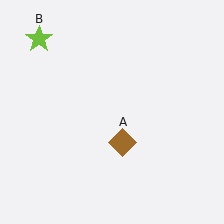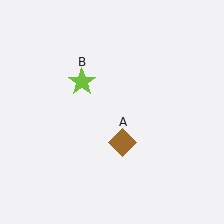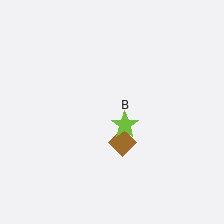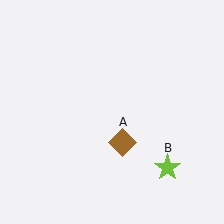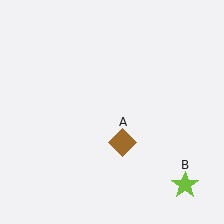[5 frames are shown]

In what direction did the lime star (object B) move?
The lime star (object B) moved down and to the right.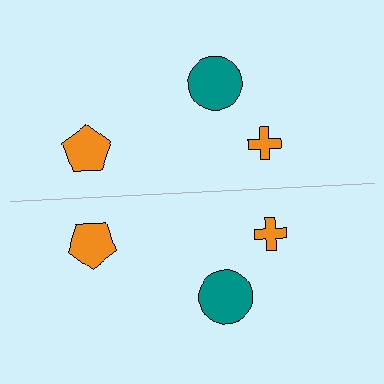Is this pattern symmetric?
Yes, this pattern has bilateral (reflection) symmetry.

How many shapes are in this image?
There are 6 shapes in this image.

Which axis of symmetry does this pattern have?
The pattern has a horizontal axis of symmetry running through the center of the image.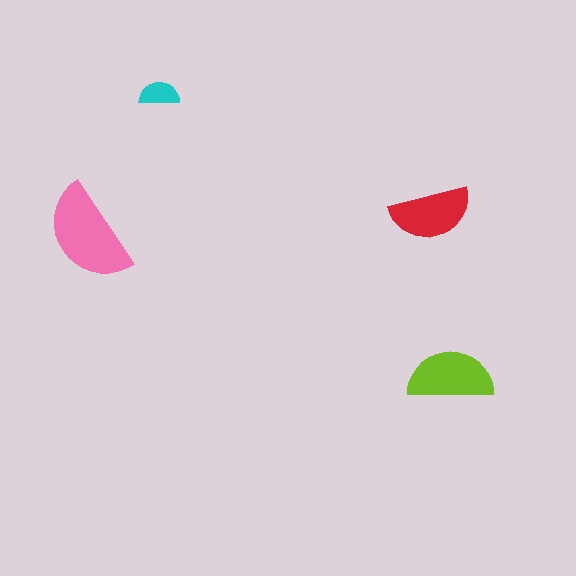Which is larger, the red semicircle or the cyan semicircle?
The red one.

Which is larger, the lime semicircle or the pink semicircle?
The pink one.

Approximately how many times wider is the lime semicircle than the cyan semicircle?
About 2 times wider.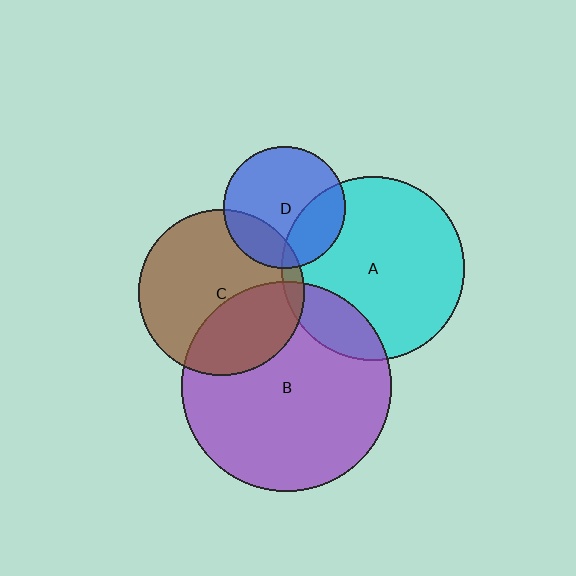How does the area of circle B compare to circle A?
Approximately 1.3 times.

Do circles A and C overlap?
Yes.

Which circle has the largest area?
Circle B (purple).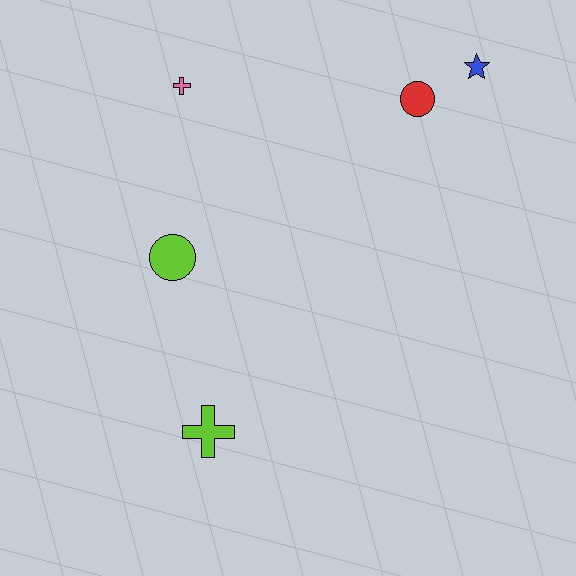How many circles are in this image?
There are 2 circles.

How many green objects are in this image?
There are no green objects.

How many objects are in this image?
There are 5 objects.